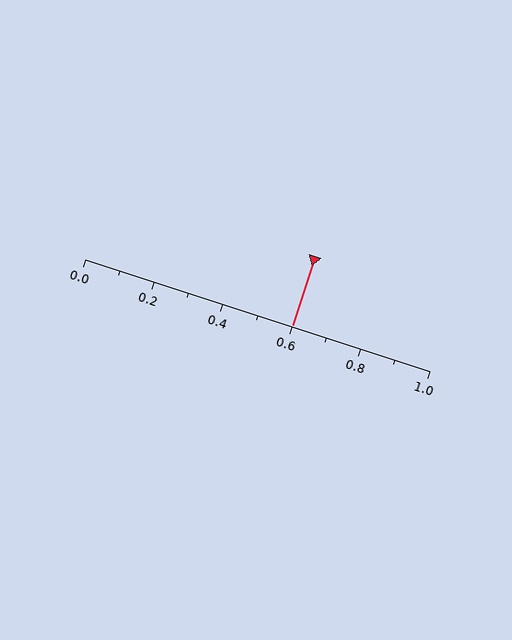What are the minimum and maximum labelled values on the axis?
The axis runs from 0.0 to 1.0.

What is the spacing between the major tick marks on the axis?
The major ticks are spaced 0.2 apart.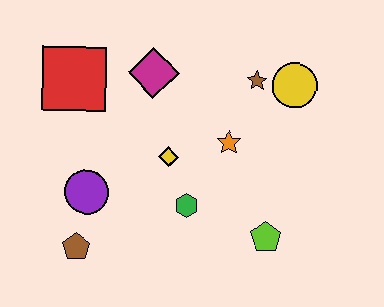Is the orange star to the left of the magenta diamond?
No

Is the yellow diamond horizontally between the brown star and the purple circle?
Yes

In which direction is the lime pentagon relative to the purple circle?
The lime pentagon is to the right of the purple circle.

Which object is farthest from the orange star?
The brown pentagon is farthest from the orange star.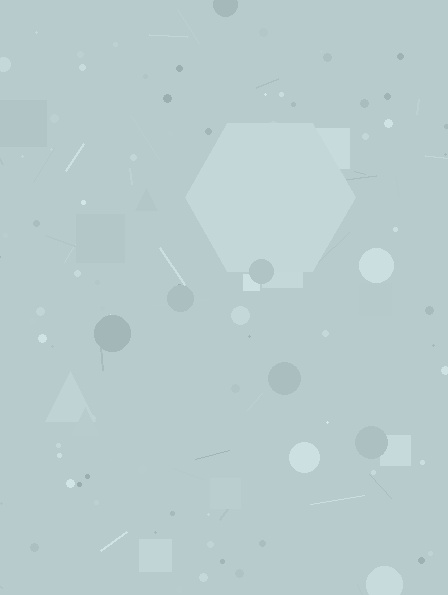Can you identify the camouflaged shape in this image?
The camouflaged shape is a hexagon.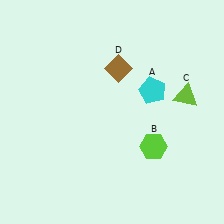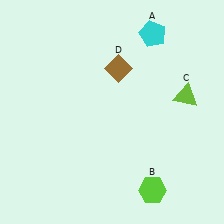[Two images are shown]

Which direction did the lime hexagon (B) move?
The lime hexagon (B) moved down.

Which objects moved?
The objects that moved are: the cyan pentagon (A), the lime hexagon (B).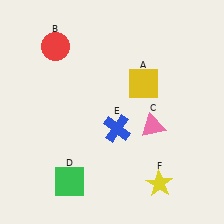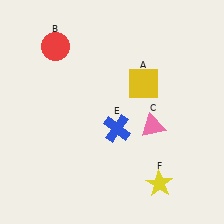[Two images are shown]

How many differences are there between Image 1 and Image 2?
There is 1 difference between the two images.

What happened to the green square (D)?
The green square (D) was removed in Image 2. It was in the bottom-left area of Image 1.